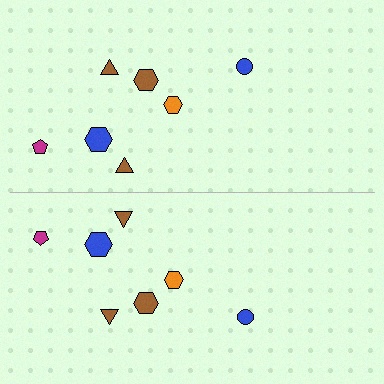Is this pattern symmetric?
Yes, this pattern has bilateral (reflection) symmetry.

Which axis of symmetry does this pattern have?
The pattern has a horizontal axis of symmetry running through the center of the image.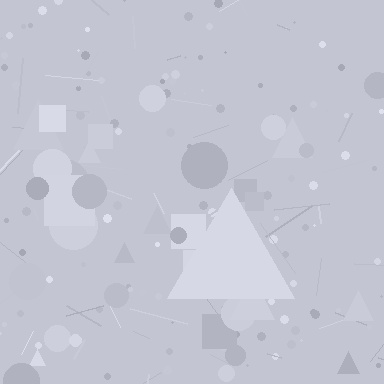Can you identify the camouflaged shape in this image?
The camouflaged shape is a triangle.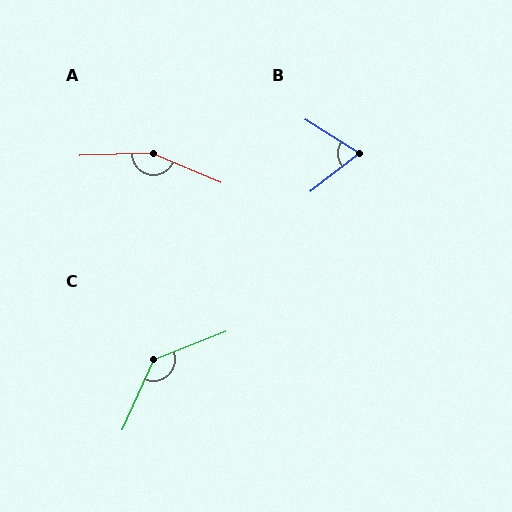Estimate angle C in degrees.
Approximately 136 degrees.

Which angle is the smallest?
B, at approximately 70 degrees.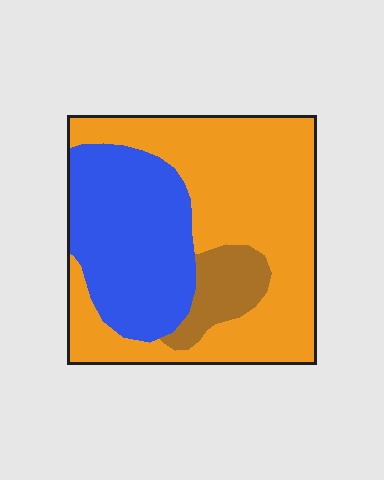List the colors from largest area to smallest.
From largest to smallest: orange, blue, brown.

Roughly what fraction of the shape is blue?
Blue takes up about one third (1/3) of the shape.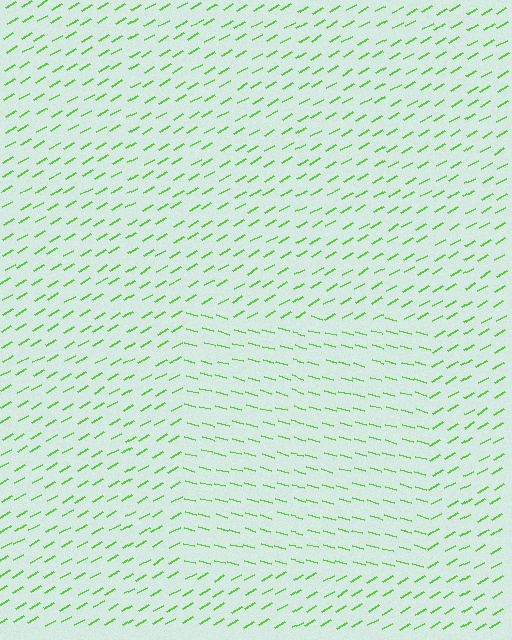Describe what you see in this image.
The image is filled with small lime line segments. A rectangle region in the image has lines oriented differently from the surrounding lines, creating a visible texture boundary.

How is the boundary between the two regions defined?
The boundary is defined purely by a change in line orientation (approximately 45 degrees difference). All lines are the same color and thickness.